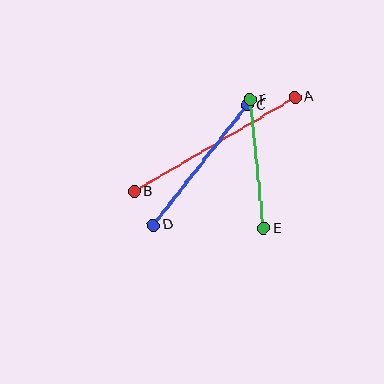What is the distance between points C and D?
The distance is approximately 152 pixels.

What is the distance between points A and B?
The distance is approximately 186 pixels.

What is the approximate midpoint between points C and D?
The midpoint is at approximately (200, 165) pixels.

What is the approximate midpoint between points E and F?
The midpoint is at approximately (257, 164) pixels.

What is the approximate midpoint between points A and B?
The midpoint is at approximately (214, 144) pixels.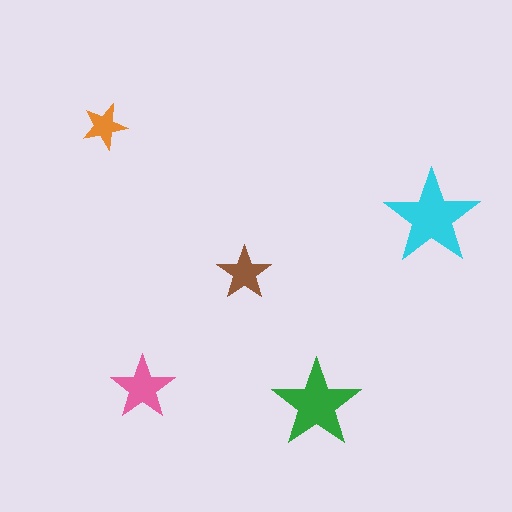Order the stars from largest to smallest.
the cyan one, the green one, the pink one, the brown one, the orange one.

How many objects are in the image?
There are 5 objects in the image.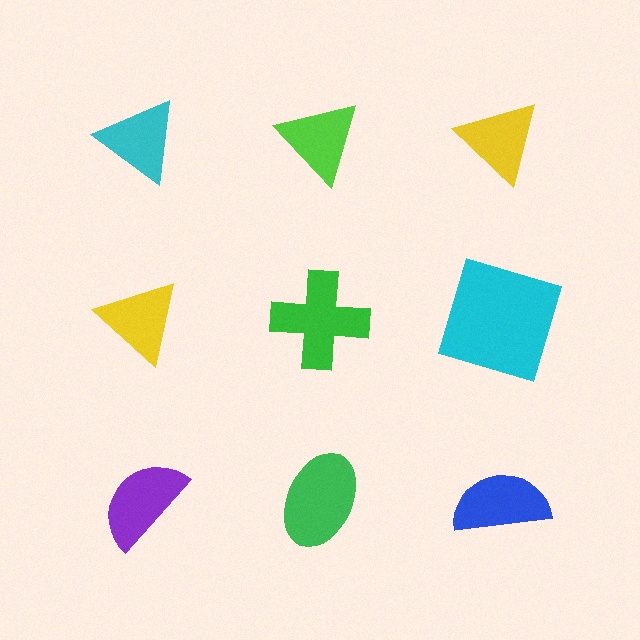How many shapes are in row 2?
3 shapes.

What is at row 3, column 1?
A purple semicircle.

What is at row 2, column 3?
A cyan square.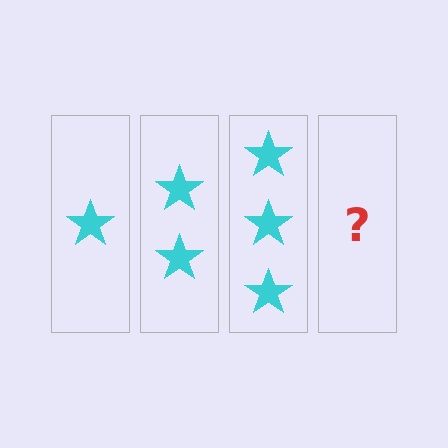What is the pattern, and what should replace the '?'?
The pattern is that each step adds one more star. The '?' should be 4 stars.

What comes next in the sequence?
The next element should be 4 stars.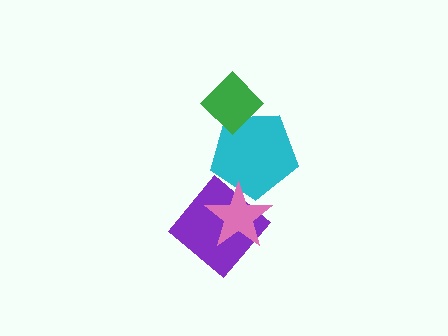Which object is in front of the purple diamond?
The pink star is in front of the purple diamond.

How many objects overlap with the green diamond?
1 object overlaps with the green diamond.